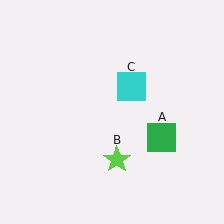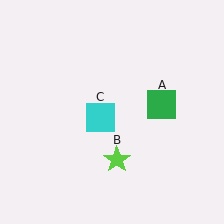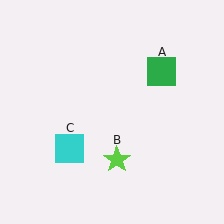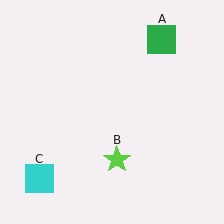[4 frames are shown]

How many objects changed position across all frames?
2 objects changed position: green square (object A), cyan square (object C).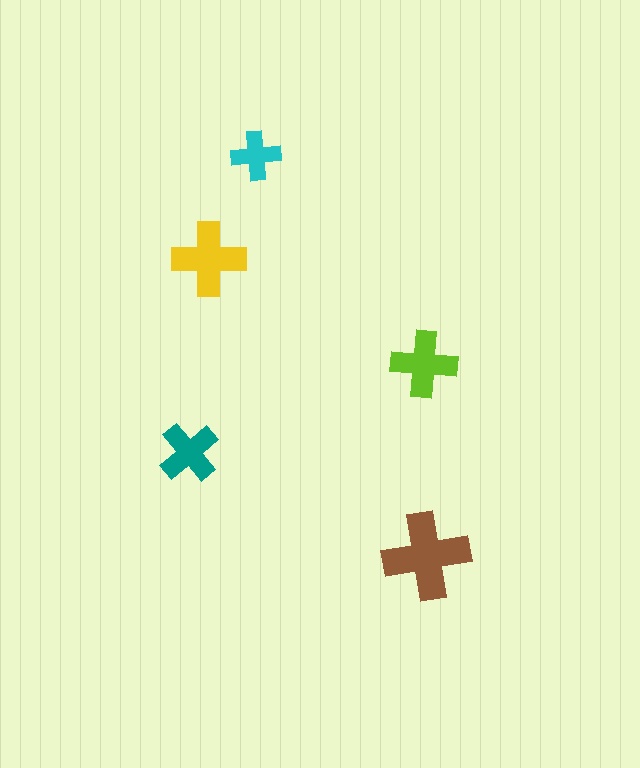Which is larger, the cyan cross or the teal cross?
The teal one.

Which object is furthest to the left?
The teal cross is leftmost.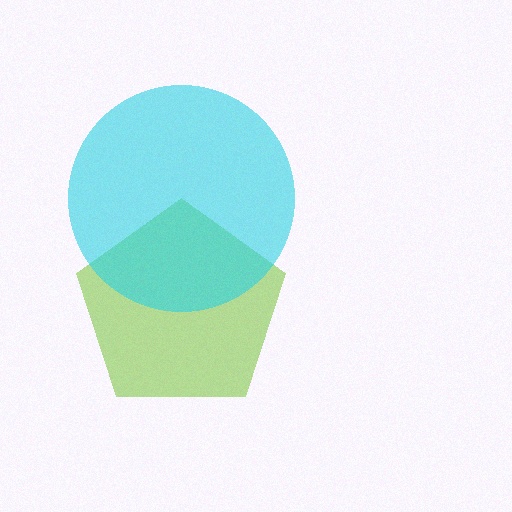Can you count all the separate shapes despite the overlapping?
Yes, there are 2 separate shapes.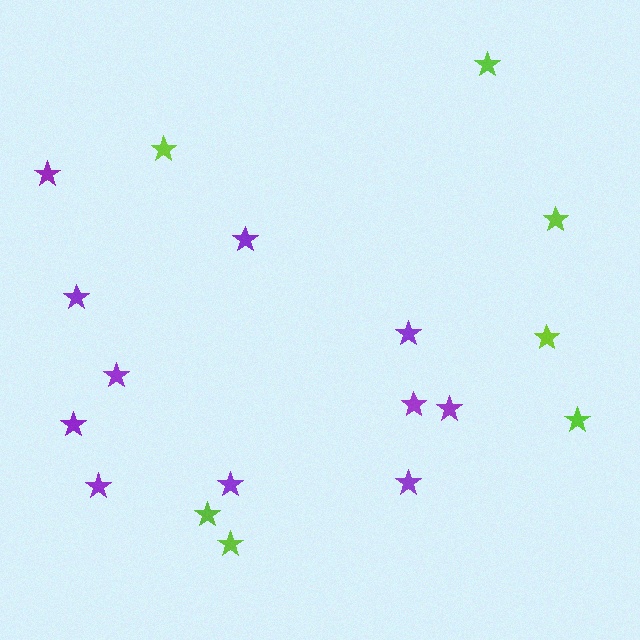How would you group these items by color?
There are 2 groups: one group of purple stars (11) and one group of lime stars (7).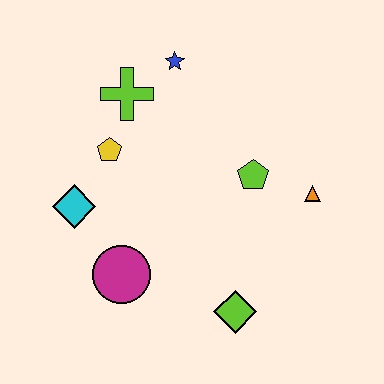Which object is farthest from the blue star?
The lime diamond is farthest from the blue star.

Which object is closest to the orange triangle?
The lime pentagon is closest to the orange triangle.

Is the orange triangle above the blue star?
No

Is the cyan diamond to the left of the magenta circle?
Yes